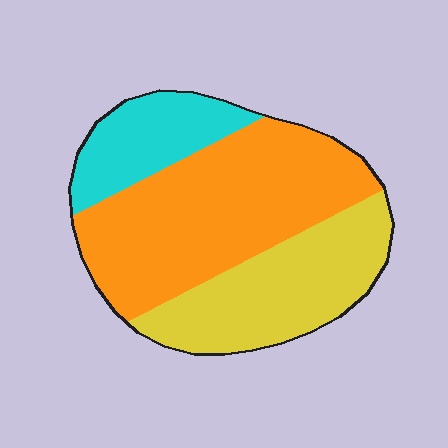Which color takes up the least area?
Cyan, at roughly 20%.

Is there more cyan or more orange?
Orange.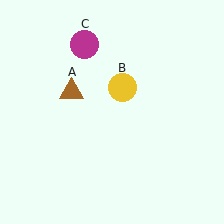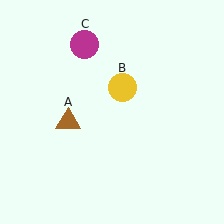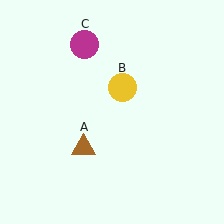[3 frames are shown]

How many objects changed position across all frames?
1 object changed position: brown triangle (object A).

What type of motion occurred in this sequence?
The brown triangle (object A) rotated counterclockwise around the center of the scene.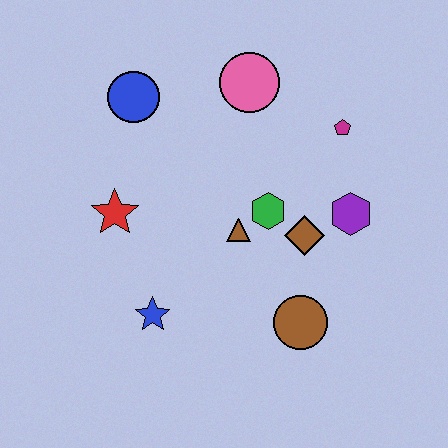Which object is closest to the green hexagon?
The brown triangle is closest to the green hexagon.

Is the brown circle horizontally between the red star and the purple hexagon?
Yes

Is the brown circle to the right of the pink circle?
Yes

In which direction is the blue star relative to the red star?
The blue star is below the red star.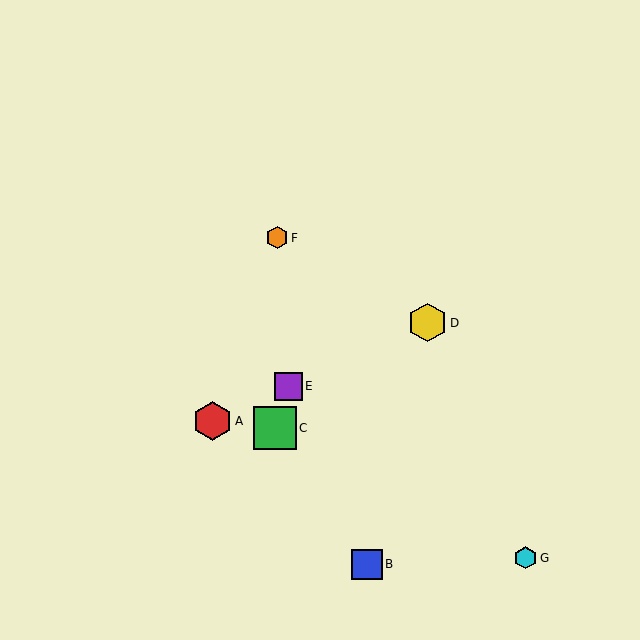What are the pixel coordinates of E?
Object E is at (288, 386).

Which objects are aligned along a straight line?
Objects A, D, E are aligned along a straight line.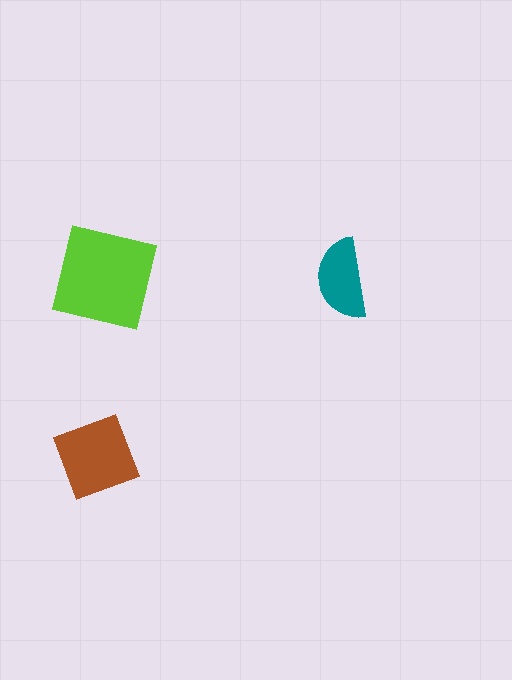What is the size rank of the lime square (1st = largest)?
1st.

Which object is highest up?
The lime square is topmost.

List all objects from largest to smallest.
The lime square, the brown diamond, the teal semicircle.